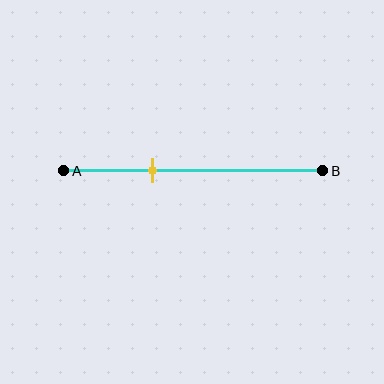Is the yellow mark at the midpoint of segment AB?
No, the mark is at about 35% from A, not at the 50% midpoint.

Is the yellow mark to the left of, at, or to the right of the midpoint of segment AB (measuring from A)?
The yellow mark is to the left of the midpoint of segment AB.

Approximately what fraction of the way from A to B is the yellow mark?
The yellow mark is approximately 35% of the way from A to B.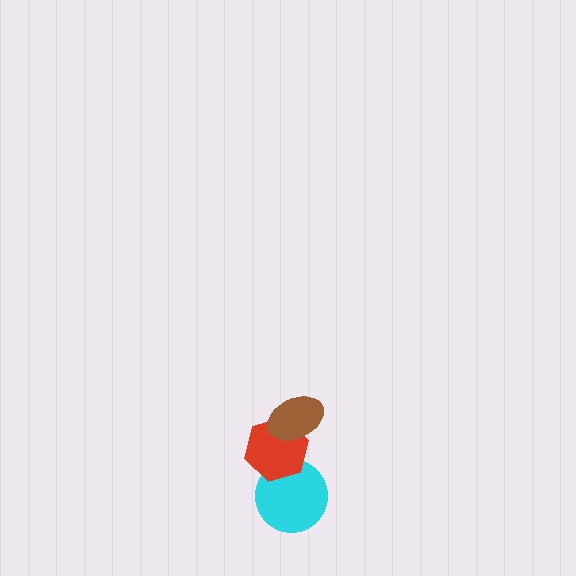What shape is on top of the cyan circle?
The red hexagon is on top of the cyan circle.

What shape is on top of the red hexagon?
The brown ellipse is on top of the red hexagon.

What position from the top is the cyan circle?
The cyan circle is 3rd from the top.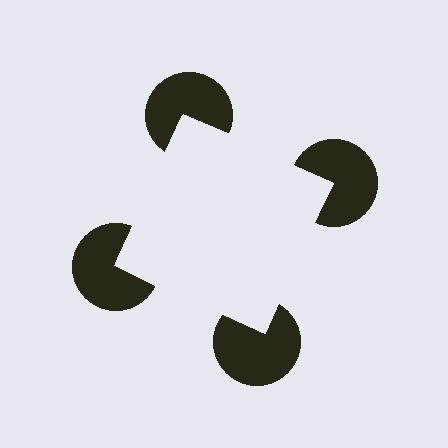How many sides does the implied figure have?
4 sides.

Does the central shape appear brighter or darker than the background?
It typically appears slightly brighter than the background, even though no actual brightness change is drawn.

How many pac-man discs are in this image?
There are 4 — one at each vertex of the illusory square.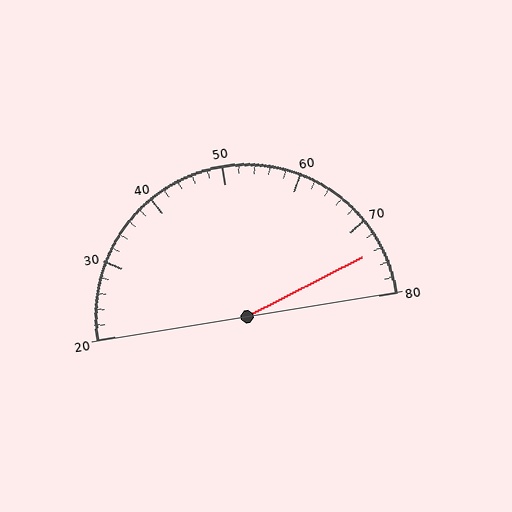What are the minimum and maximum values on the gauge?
The gauge ranges from 20 to 80.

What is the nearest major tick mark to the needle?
The nearest major tick mark is 70.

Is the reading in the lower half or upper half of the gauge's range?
The reading is in the upper half of the range (20 to 80).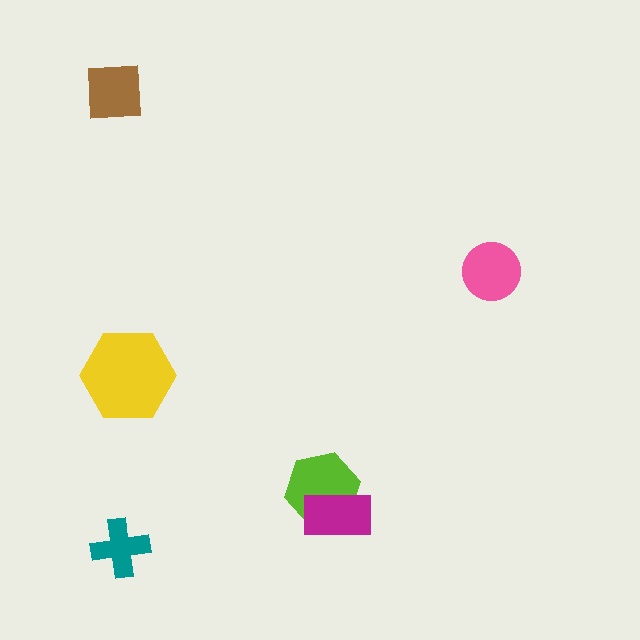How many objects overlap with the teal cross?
0 objects overlap with the teal cross.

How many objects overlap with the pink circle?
0 objects overlap with the pink circle.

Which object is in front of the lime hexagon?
The magenta rectangle is in front of the lime hexagon.